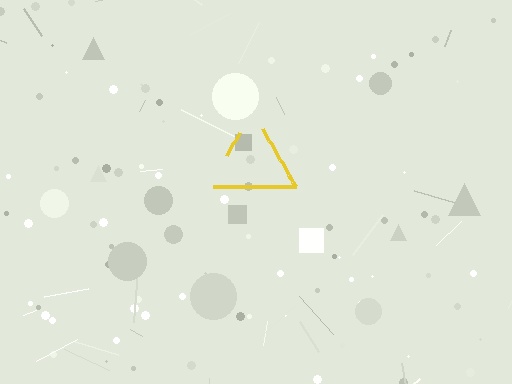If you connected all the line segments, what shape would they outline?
They would outline a triangle.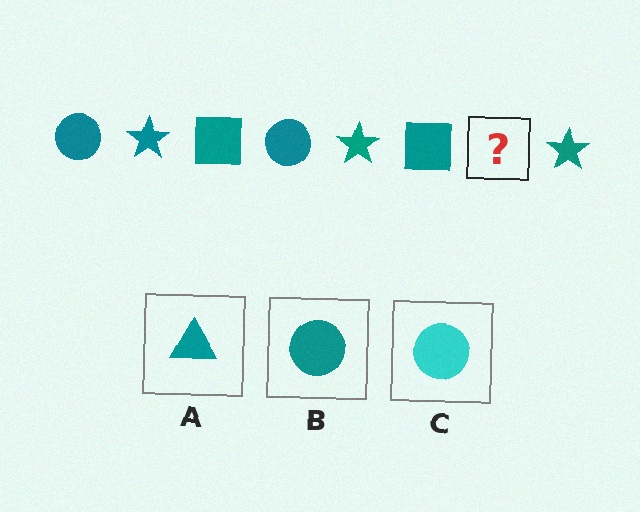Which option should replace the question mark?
Option B.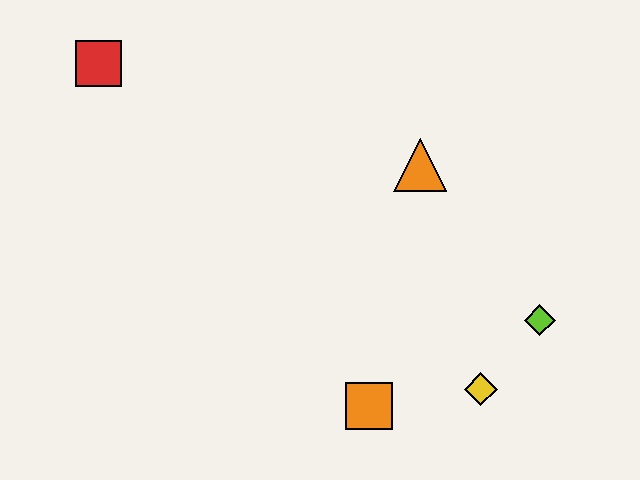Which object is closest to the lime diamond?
The yellow diamond is closest to the lime diamond.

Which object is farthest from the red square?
The lime diamond is farthest from the red square.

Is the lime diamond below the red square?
Yes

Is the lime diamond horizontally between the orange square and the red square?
No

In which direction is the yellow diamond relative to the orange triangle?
The yellow diamond is below the orange triangle.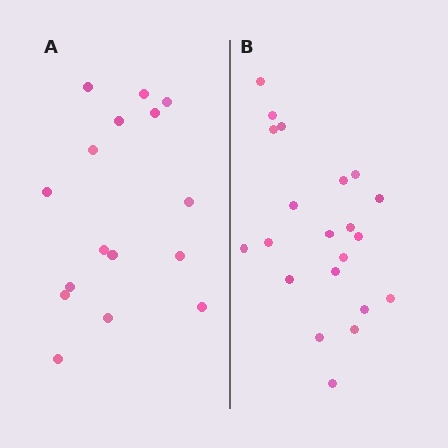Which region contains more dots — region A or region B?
Region B (the right region) has more dots.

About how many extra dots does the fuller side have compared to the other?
Region B has about 5 more dots than region A.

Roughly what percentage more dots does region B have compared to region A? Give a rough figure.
About 30% more.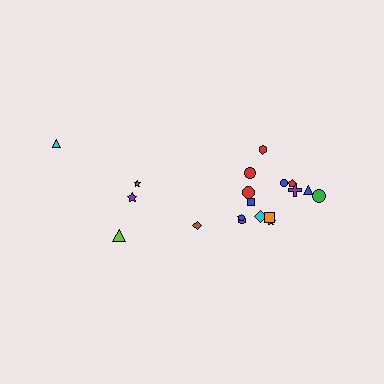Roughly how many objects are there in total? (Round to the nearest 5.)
Roughly 20 objects in total.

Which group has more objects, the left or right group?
The right group.